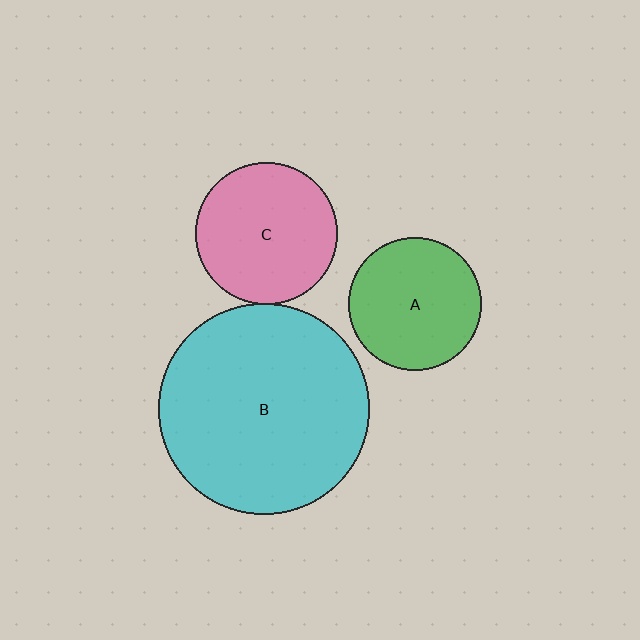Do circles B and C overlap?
Yes.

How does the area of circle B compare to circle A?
Approximately 2.5 times.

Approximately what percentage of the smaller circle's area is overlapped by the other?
Approximately 5%.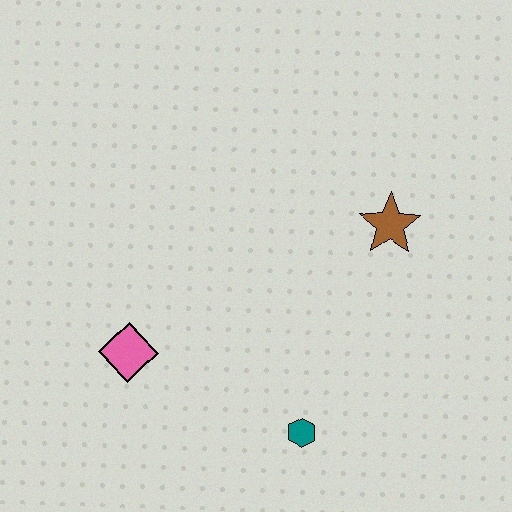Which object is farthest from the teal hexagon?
The brown star is farthest from the teal hexagon.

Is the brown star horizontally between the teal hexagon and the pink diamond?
No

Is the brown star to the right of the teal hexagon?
Yes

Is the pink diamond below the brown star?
Yes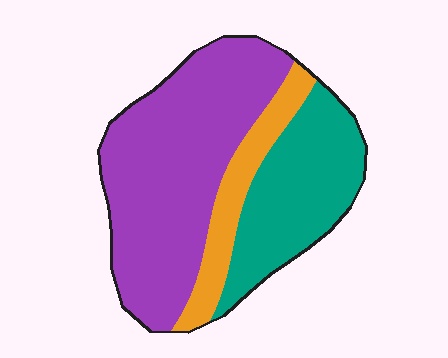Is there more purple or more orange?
Purple.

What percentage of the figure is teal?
Teal covers about 30% of the figure.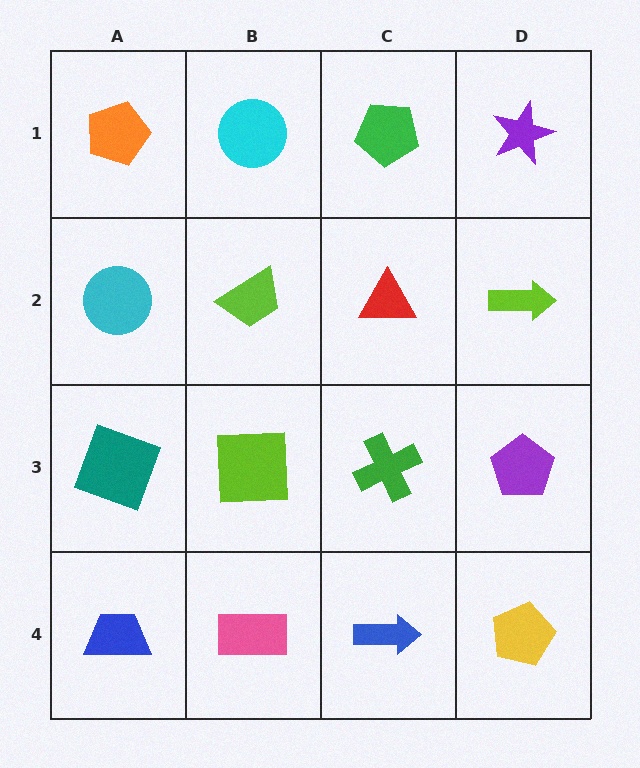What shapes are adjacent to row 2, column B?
A cyan circle (row 1, column B), a lime square (row 3, column B), a cyan circle (row 2, column A), a red triangle (row 2, column C).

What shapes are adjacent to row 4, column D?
A purple pentagon (row 3, column D), a blue arrow (row 4, column C).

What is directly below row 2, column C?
A green cross.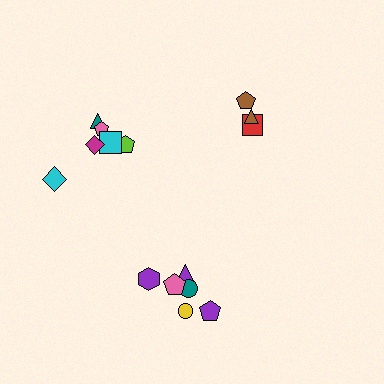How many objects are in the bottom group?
There are 6 objects.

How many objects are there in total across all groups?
There are 15 objects.